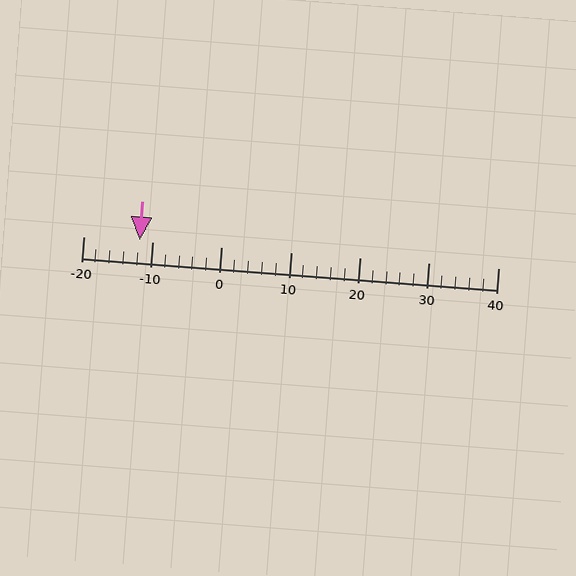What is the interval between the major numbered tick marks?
The major tick marks are spaced 10 units apart.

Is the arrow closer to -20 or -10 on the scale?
The arrow is closer to -10.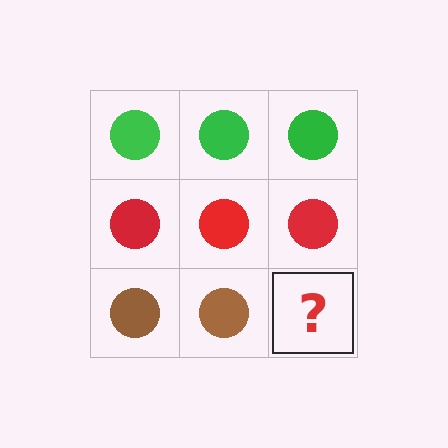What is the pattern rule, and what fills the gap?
The rule is that each row has a consistent color. The gap should be filled with a brown circle.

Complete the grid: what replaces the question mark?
The question mark should be replaced with a brown circle.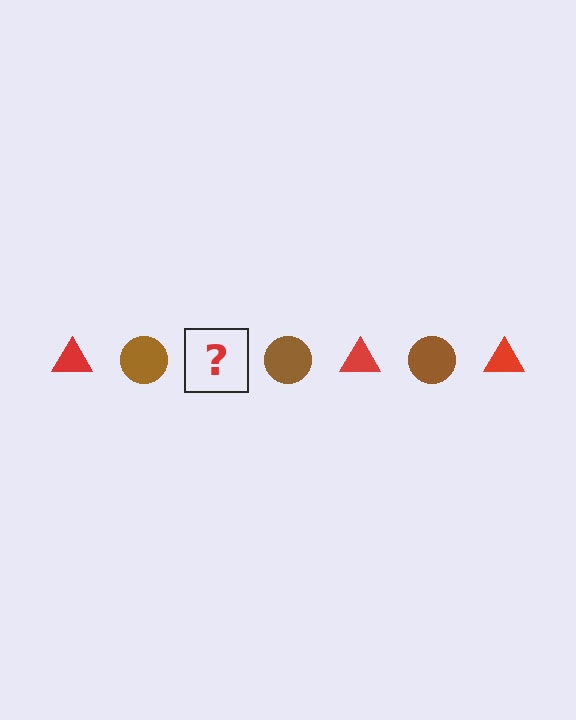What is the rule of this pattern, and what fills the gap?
The rule is that the pattern alternates between red triangle and brown circle. The gap should be filled with a red triangle.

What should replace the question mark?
The question mark should be replaced with a red triangle.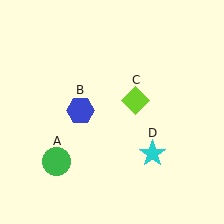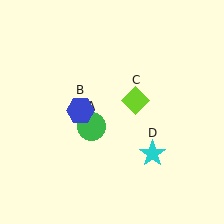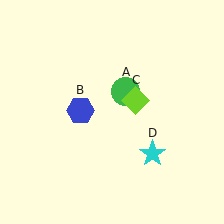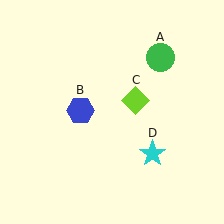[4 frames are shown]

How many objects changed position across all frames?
1 object changed position: green circle (object A).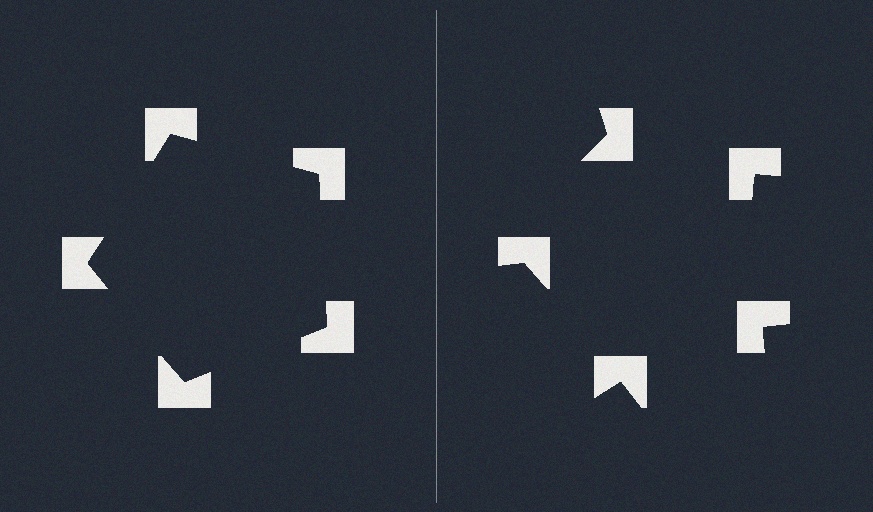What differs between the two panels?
The notched squares are positioned identically on both sides; only the wedge orientations differ. On the left they align to a pentagon; on the right they are misaligned.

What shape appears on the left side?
An illusory pentagon.